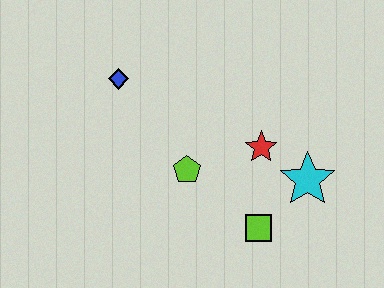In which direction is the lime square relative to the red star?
The lime square is below the red star.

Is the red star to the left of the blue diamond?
No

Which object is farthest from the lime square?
The blue diamond is farthest from the lime square.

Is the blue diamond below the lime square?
No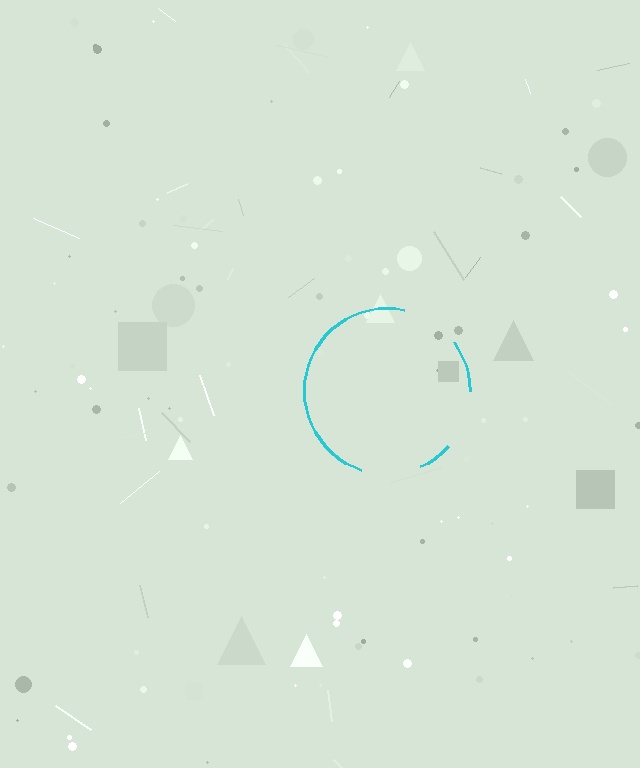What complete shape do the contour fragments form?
The contour fragments form a circle.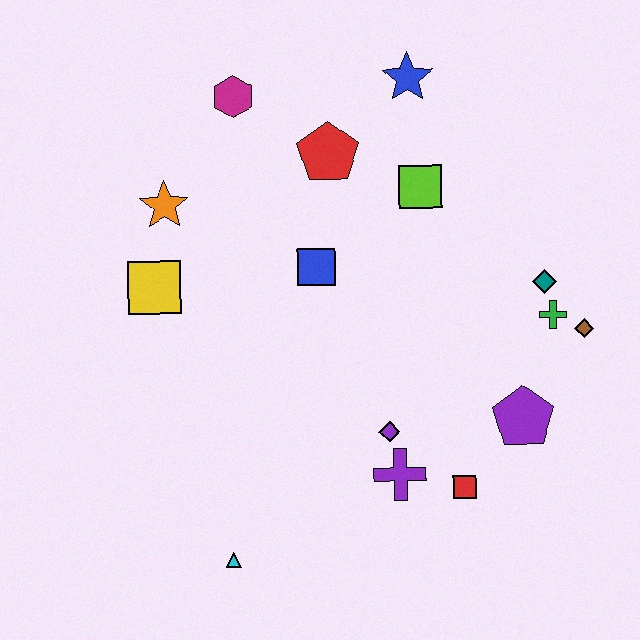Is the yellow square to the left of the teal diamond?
Yes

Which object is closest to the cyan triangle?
The purple cross is closest to the cyan triangle.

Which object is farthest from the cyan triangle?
The blue star is farthest from the cyan triangle.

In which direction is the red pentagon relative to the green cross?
The red pentagon is to the left of the green cross.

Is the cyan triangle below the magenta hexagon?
Yes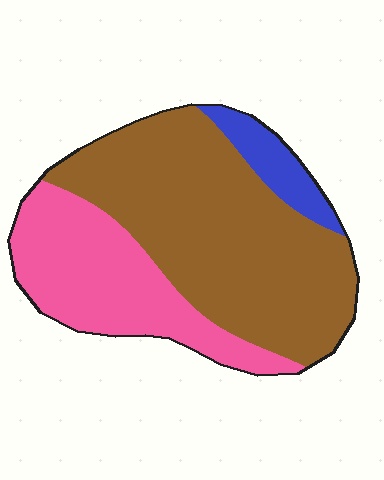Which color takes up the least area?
Blue, at roughly 10%.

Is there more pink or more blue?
Pink.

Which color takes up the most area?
Brown, at roughly 60%.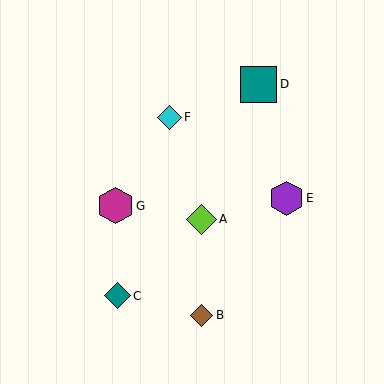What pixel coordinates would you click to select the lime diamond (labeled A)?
Click at (201, 219) to select the lime diamond A.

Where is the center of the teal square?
The center of the teal square is at (259, 84).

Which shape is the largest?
The teal square (labeled D) is the largest.